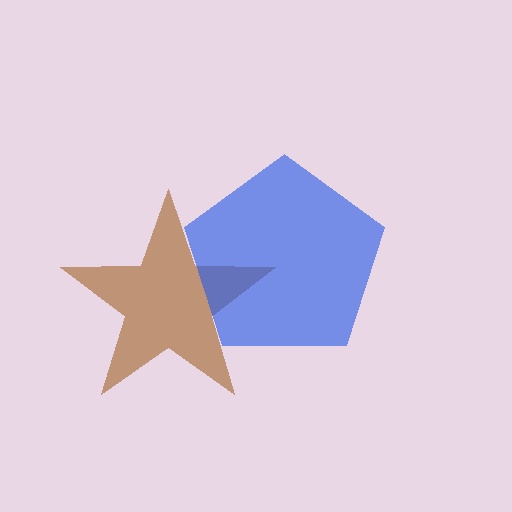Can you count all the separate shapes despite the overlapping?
Yes, there are 2 separate shapes.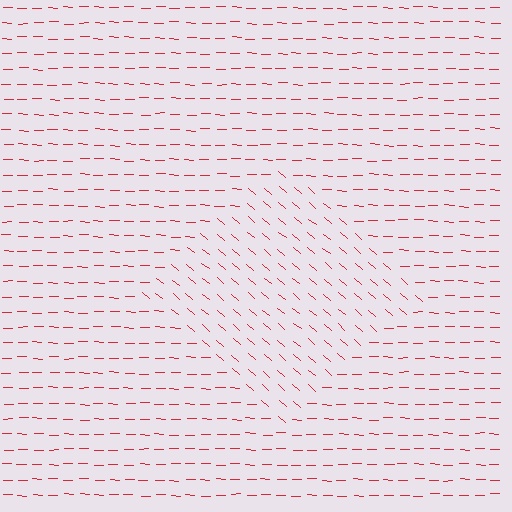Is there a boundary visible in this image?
Yes, there is a texture boundary formed by a change in line orientation.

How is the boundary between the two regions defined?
The boundary is defined purely by a change in line orientation (approximately 40 degrees difference). All lines are the same color and thickness.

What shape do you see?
I see a diamond.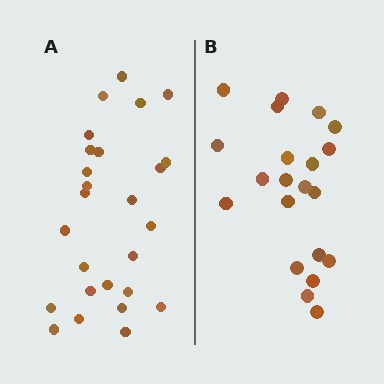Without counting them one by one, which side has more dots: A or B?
Region A (the left region) has more dots.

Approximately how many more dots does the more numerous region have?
Region A has about 5 more dots than region B.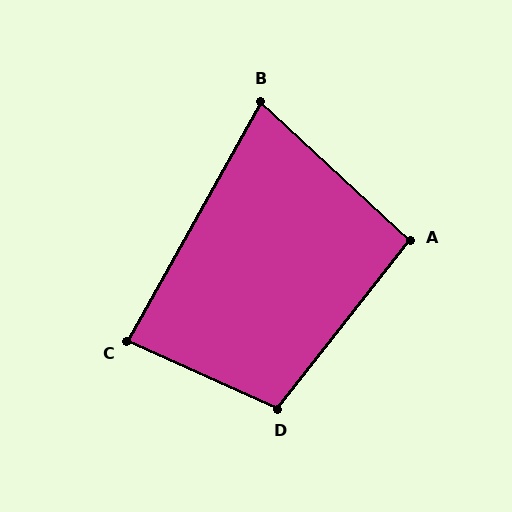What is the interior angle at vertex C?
Approximately 85 degrees (approximately right).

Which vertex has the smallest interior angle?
B, at approximately 76 degrees.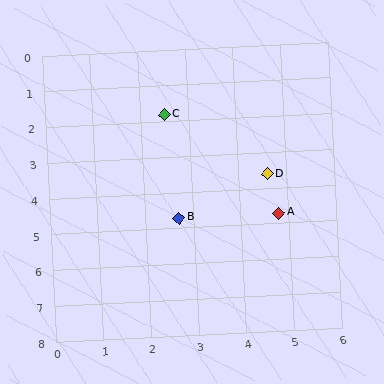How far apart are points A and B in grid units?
Points A and B are about 2.1 grid units apart.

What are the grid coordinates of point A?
Point A is at approximately (4.8, 4.7).